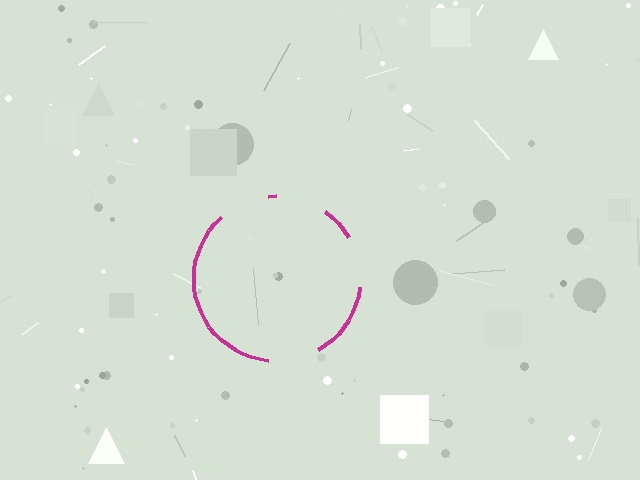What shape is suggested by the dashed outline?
The dashed outline suggests a circle.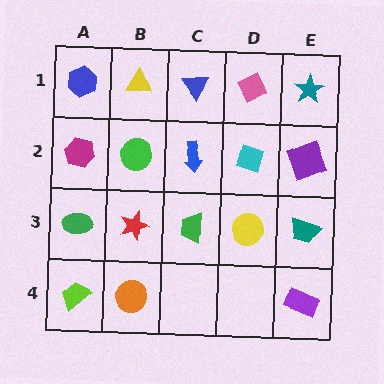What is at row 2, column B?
A green circle.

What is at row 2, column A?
A magenta hexagon.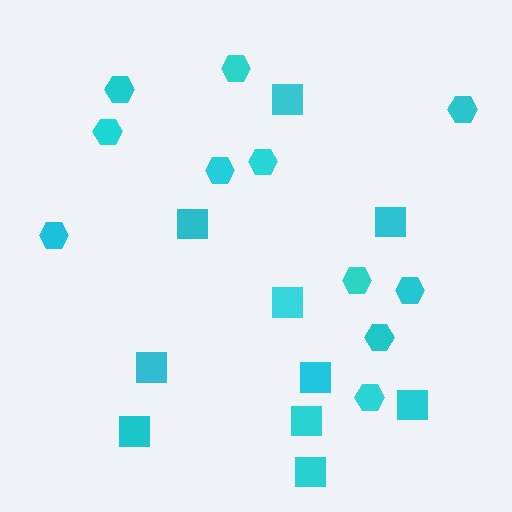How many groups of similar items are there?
There are 2 groups: one group of hexagons (11) and one group of squares (10).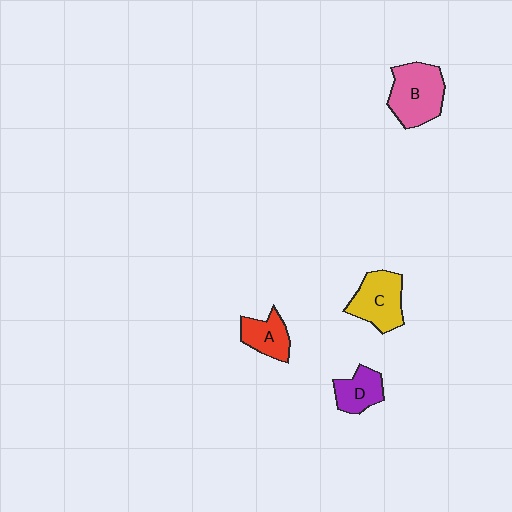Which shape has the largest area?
Shape B (pink).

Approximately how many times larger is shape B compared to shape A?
Approximately 1.7 times.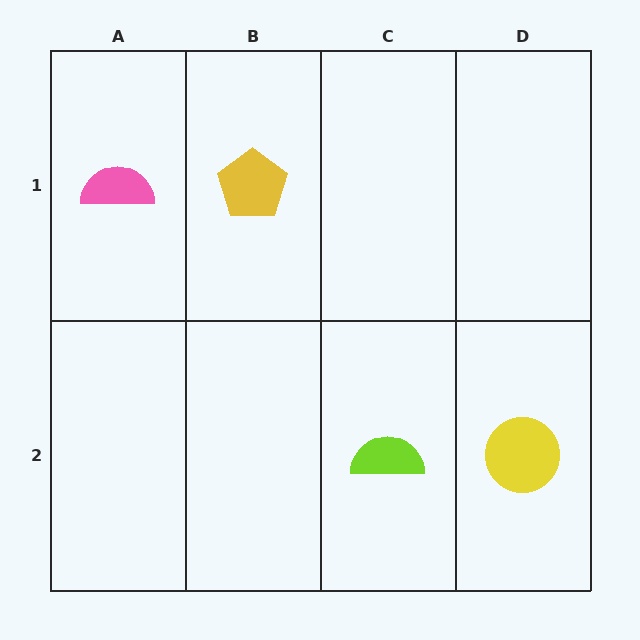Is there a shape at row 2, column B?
No, that cell is empty.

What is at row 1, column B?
A yellow pentagon.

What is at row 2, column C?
A lime semicircle.